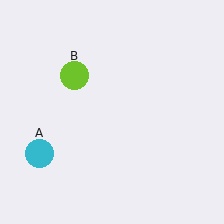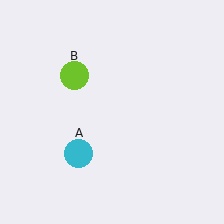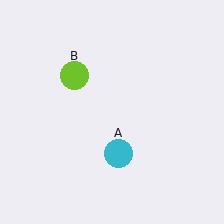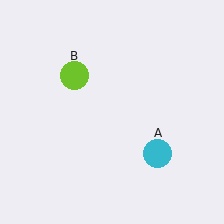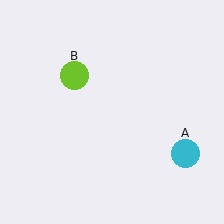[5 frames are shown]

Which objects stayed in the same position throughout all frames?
Lime circle (object B) remained stationary.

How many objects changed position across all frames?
1 object changed position: cyan circle (object A).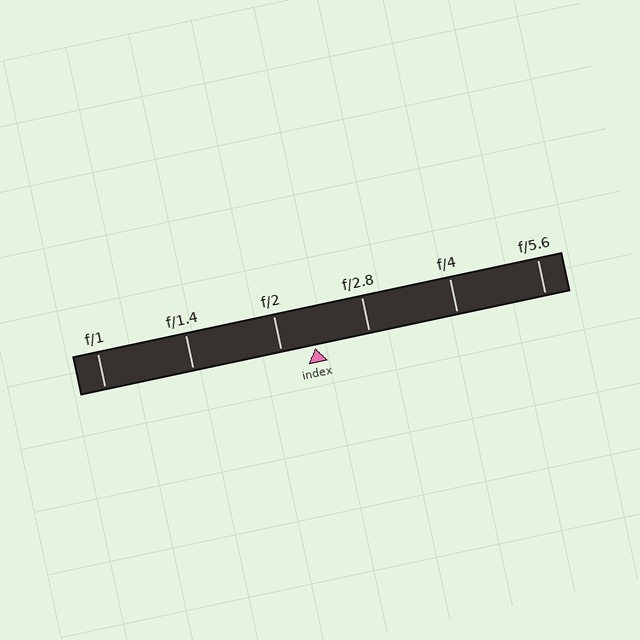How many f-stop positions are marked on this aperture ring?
There are 6 f-stop positions marked.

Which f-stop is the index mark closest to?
The index mark is closest to f/2.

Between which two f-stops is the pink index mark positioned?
The index mark is between f/2 and f/2.8.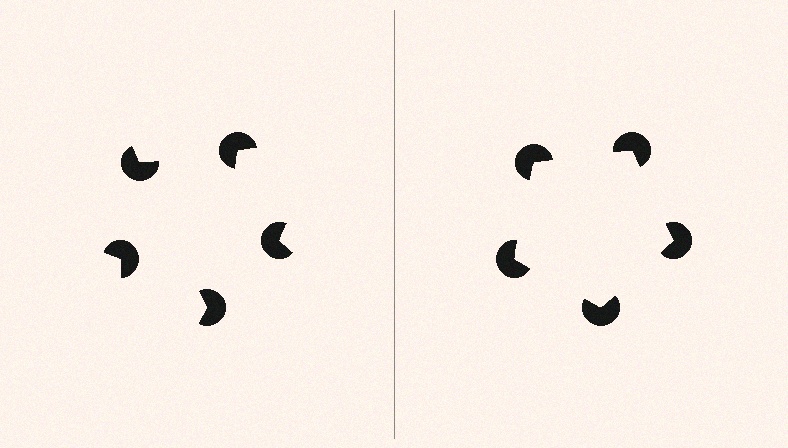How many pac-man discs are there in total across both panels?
10 — 5 on each side.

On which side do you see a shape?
An illusory pentagon appears on the right side. On the left side the wedge cuts are rotated, so no coherent shape forms.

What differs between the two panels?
The pac-man discs are positioned identically on both sides; only the wedge orientations differ. On the right they align to a pentagon; on the left they are misaligned.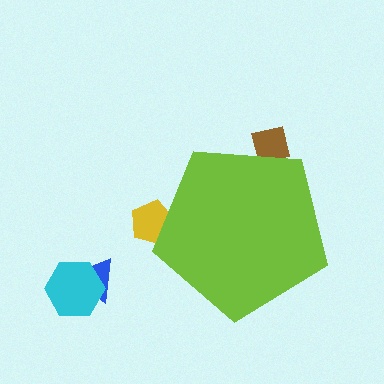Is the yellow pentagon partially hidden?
Yes, the yellow pentagon is partially hidden behind the lime pentagon.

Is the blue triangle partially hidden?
No, the blue triangle is fully visible.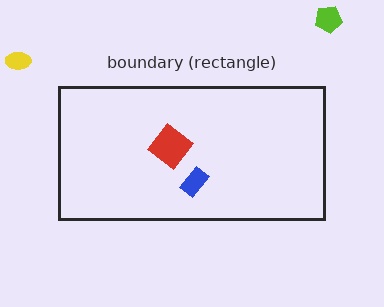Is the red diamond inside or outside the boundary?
Inside.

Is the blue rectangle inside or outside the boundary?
Inside.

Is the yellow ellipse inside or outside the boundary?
Outside.